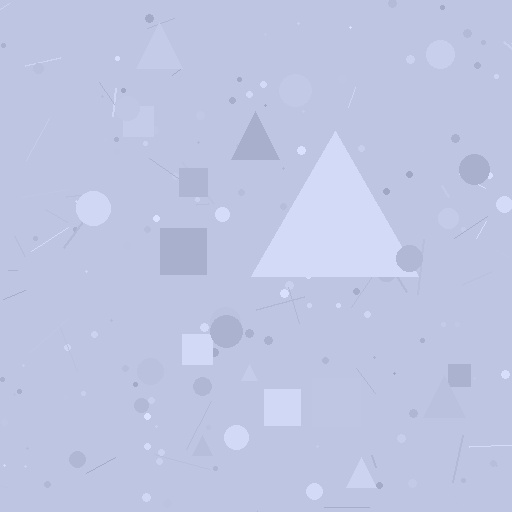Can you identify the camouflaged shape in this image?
The camouflaged shape is a triangle.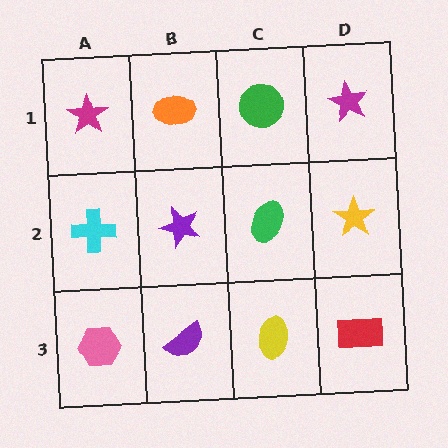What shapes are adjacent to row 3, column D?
A yellow star (row 2, column D), a yellow ellipse (row 3, column C).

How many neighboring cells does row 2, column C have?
4.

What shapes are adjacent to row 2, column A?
A magenta star (row 1, column A), a pink hexagon (row 3, column A), a purple star (row 2, column B).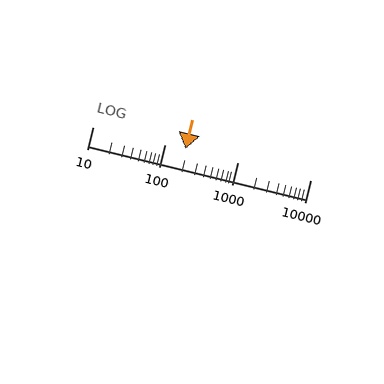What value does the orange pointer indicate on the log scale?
The pointer indicates approximately 190.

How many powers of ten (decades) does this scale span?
The scale spans 3 decades, from 10 to 10000.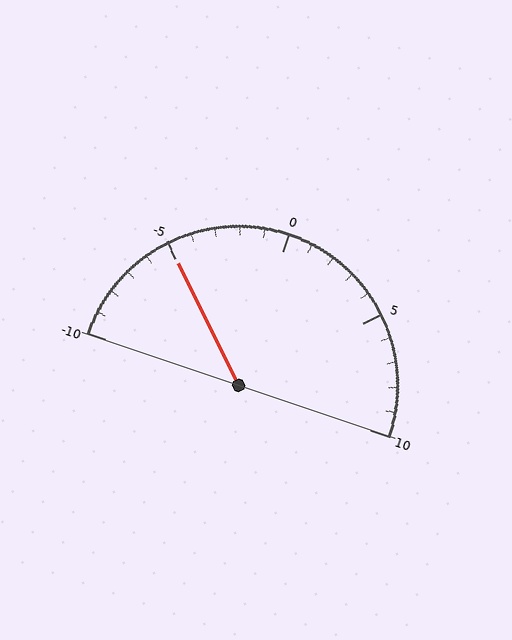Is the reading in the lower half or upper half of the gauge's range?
The reading is in the lower half of the range (-10 to 10).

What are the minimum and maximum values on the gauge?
The gauge ranges from -10 to 10.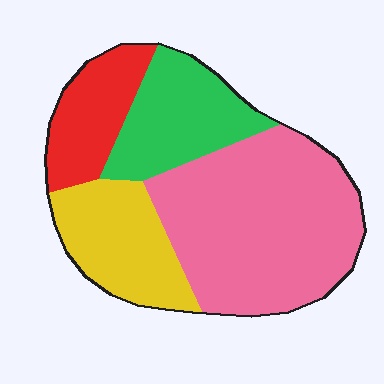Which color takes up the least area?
Red, at roughly 15%.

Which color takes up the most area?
Pink, at roughly 45%.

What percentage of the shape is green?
Green covers around 20% of the shape.